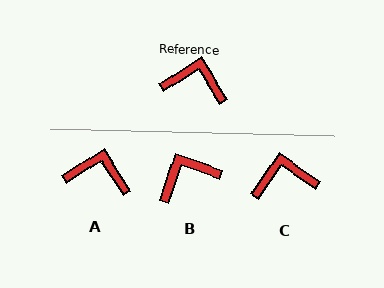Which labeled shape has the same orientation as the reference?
A.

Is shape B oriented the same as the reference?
No, it is off by about 39 degrees.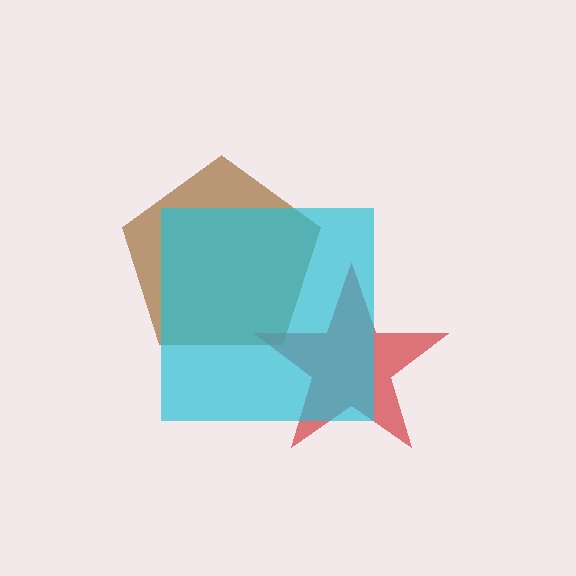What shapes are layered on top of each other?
The layered shapes are: a brown pentagon, a red star, a cyan square.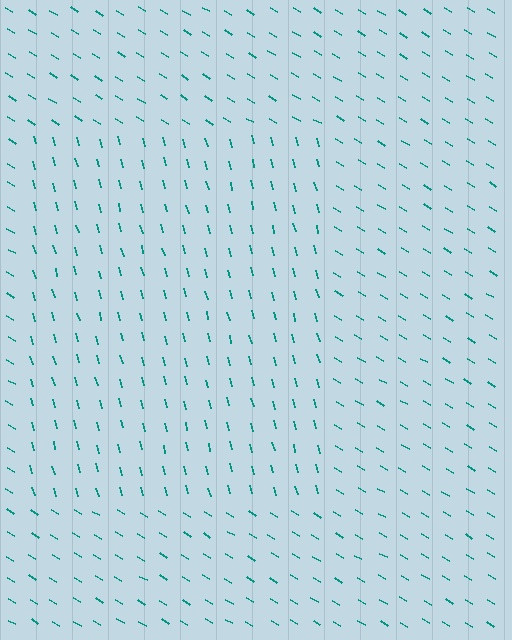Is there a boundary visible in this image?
Yes, there is a texture boundary formed by a change in line orientation.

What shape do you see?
I see a rectangle.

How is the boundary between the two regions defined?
The boundary is defined purely by a change in line orientation (approximately 45 degrees difference). All lines are the same color and thickness.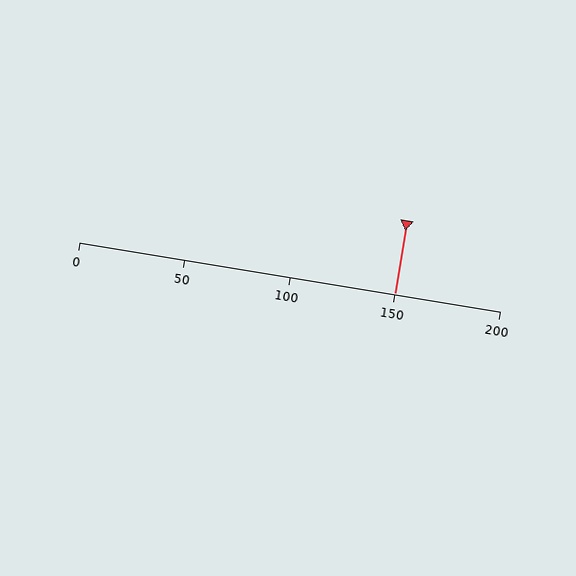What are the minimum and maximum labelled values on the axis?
The axis runs from 0 to 200.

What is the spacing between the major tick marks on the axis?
The major ticks are spaced 50 apart.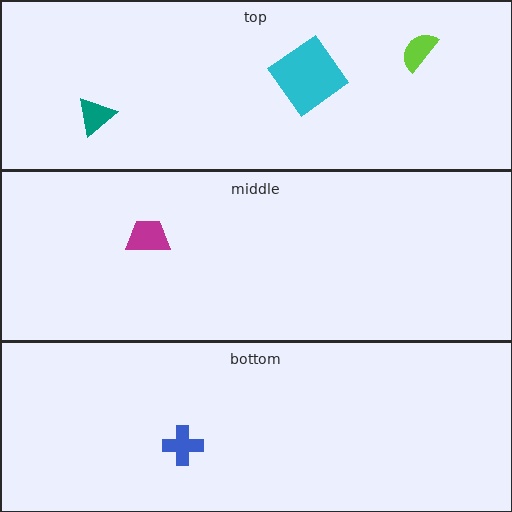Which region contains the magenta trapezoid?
The middle region.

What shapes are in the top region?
The teal triangle, the lime semicircle, the cyan diamond.